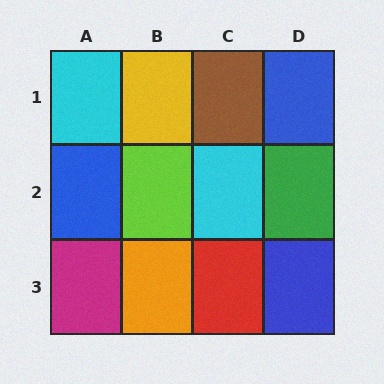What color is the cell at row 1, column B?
Yellow.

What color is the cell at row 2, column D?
Green.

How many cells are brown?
1 cell is brown.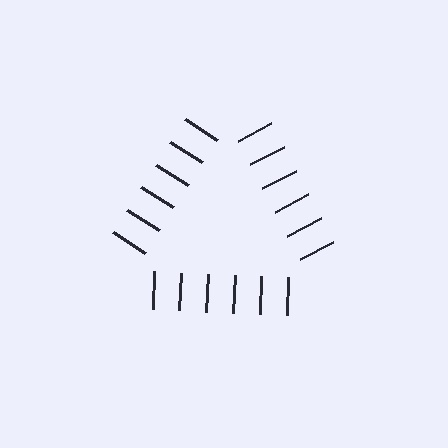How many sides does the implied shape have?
3 sides — the line-ends trace a triangle.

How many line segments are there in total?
18 — 6 along each of the 3 edges.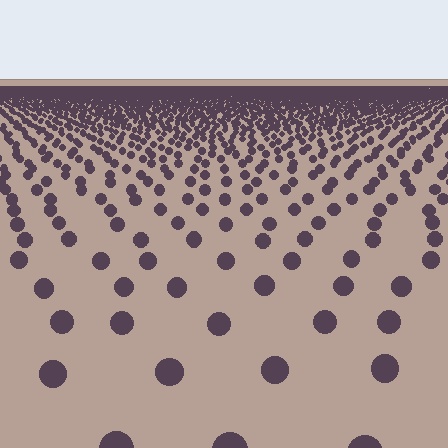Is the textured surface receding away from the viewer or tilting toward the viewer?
The surface is receding away from the viewer. Texture elements get smaller and denser toward the top.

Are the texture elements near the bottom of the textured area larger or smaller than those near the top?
Larger. Near the bottom, elements are closer to the viewer and appear at a bigger on-screen size.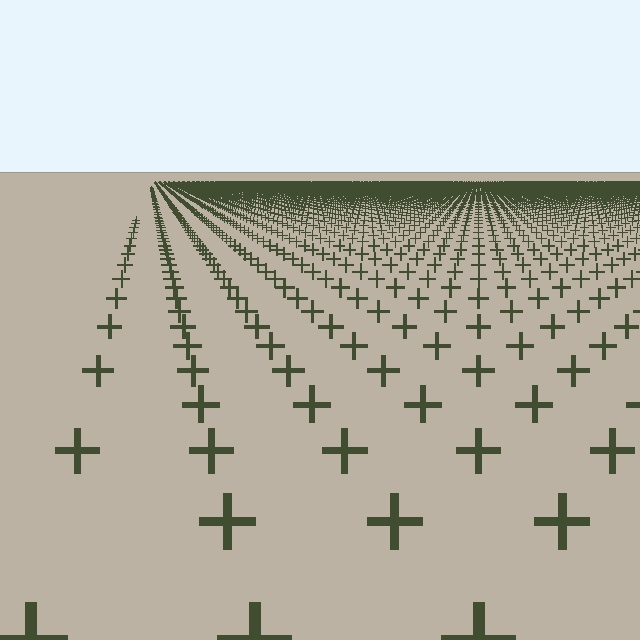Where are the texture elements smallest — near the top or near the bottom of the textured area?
Near the top.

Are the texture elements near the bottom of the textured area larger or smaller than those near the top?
Larger. Near the bottom, elements are closer to the viewer and appear at a bigger on-screen size.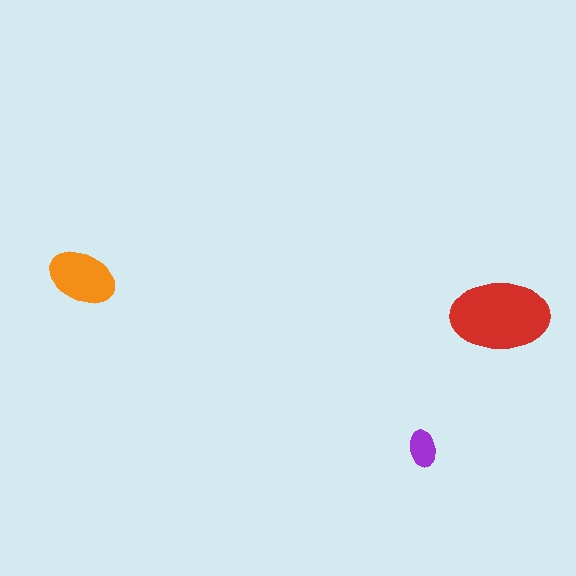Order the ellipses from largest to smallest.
the red one, the orange one, the purple one.